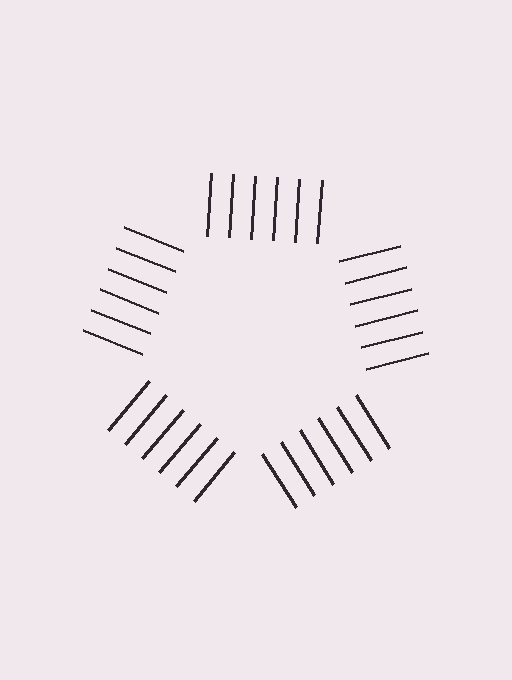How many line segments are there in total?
30 — 6 along each of the 5 edges.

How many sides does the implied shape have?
5 sides — the line-ends trace a pentagon.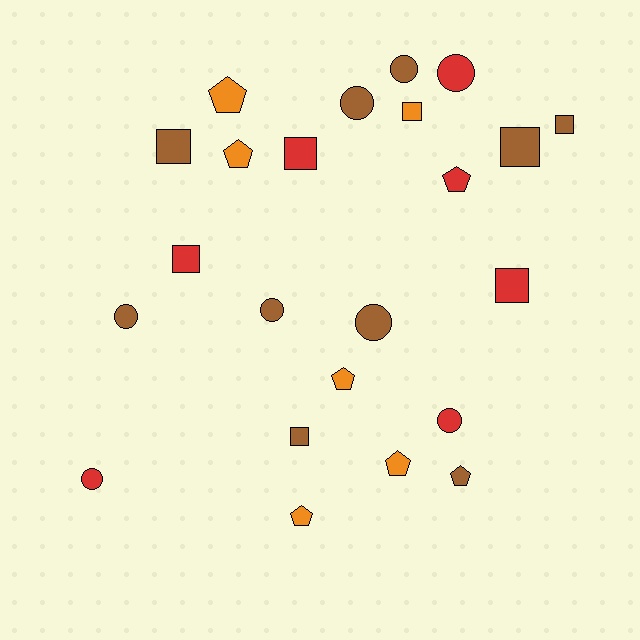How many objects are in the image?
There are 23 objects.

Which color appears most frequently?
Brown, with 10 objects.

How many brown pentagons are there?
There is 1 brown pentagon.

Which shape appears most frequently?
Circle, with 8 objects.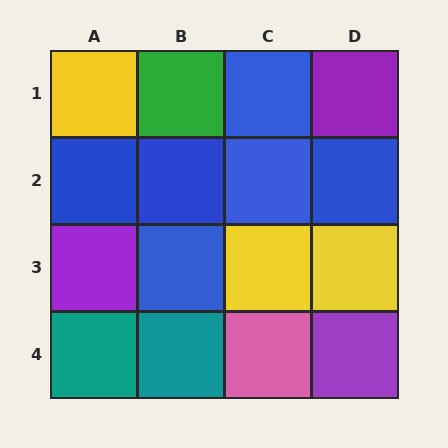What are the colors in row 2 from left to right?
Blue, blue, blue, blue.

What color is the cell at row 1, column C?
Blue.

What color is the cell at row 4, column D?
Purple.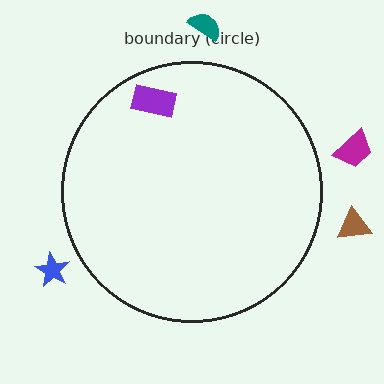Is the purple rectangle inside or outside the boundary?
Inside.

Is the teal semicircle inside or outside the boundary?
Outside.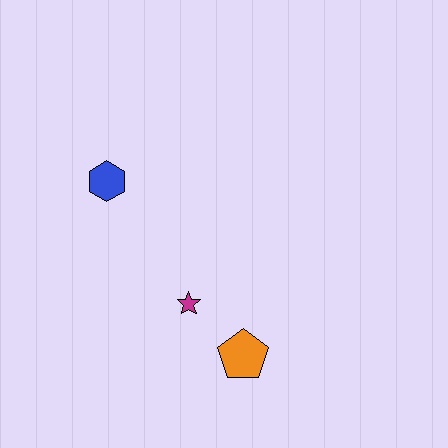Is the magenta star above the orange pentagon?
Yes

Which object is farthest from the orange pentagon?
The blue hexagon is farthest from the orange pentagon.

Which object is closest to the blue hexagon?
The magenta star is closest to the blue hexagon.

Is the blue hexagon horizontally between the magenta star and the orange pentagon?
No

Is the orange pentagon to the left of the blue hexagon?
No